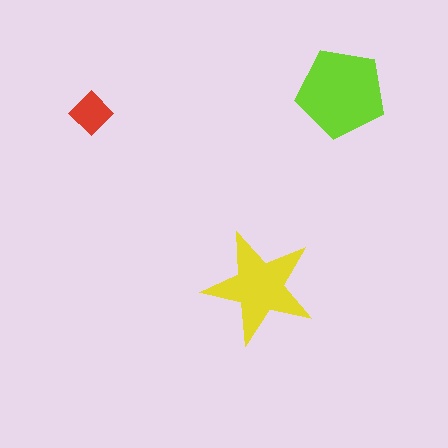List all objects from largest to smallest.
The lime pentagon, the yellow star, the red diamond.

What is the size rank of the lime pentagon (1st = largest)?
1st.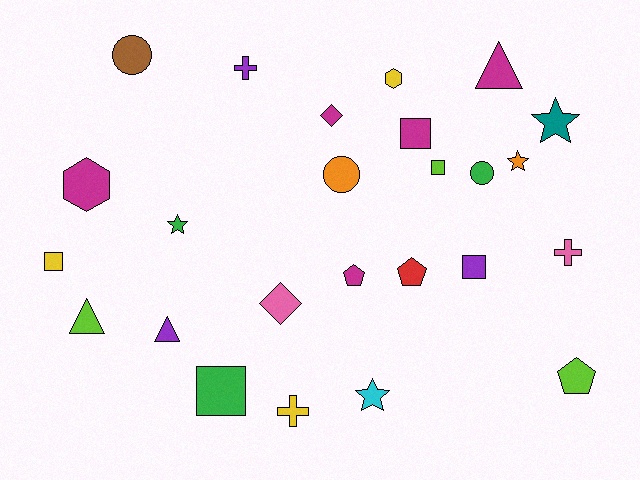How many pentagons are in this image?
There are 3 pentagons.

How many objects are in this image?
There are 25 objects.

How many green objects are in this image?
There are 3 green objects.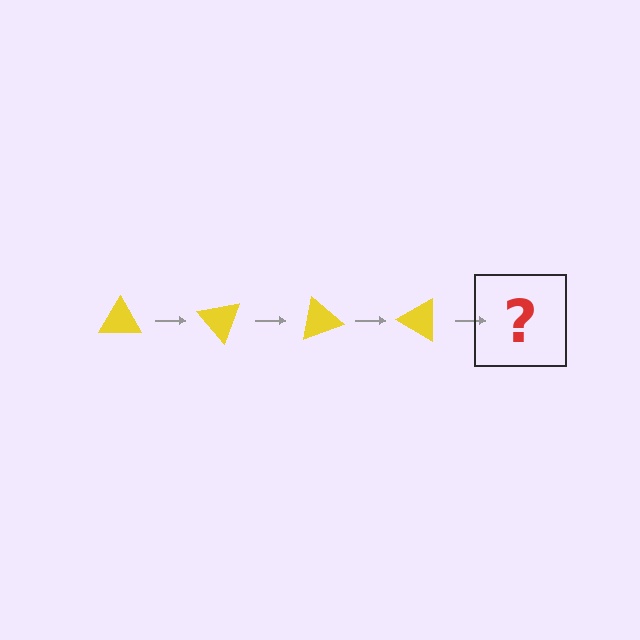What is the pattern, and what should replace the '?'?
The pattern is that the triangle rotates 50 degrees each step. The '?' should be a yellow triangle rotated 200 degrees.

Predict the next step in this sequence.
The next step is a yellow triangle rotated 200 degrees.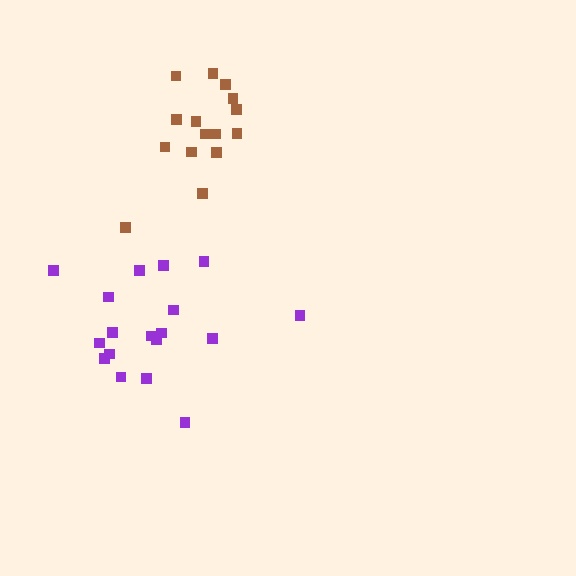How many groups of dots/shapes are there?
There are 2 groups.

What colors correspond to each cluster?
The clusters are colored: purple, brown.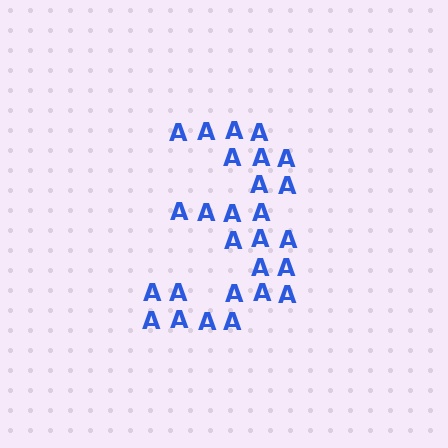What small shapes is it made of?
It is made of small letter A's.